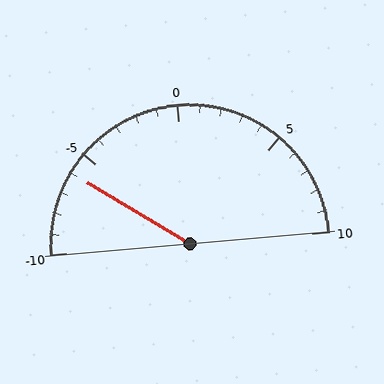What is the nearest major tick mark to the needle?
The nearest major tick mark is -5.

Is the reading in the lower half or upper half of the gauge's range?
The reading is in the lower half of the range (-10 to 10).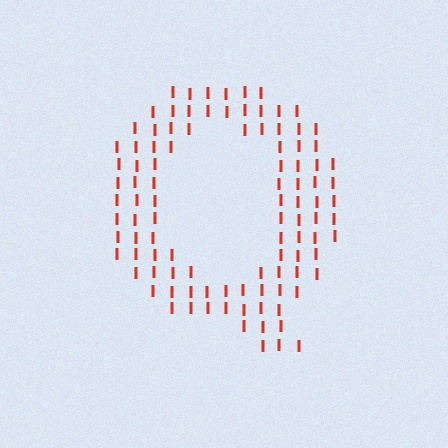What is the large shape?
The large shape is the letter Q.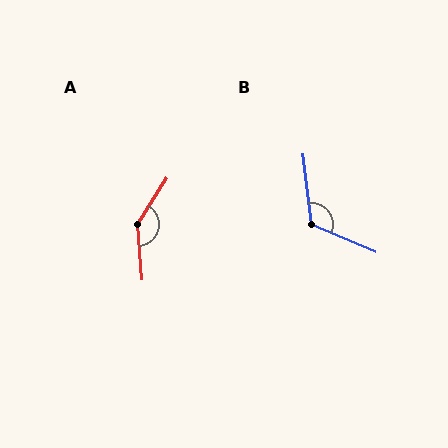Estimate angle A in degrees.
Approximately 143 degrees.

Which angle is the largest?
A, at approximately 143 degrees.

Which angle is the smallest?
B, at approximately 120 degrees.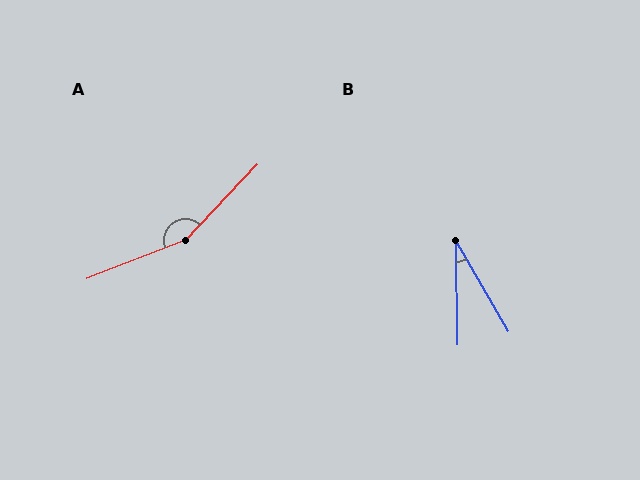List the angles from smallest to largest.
B (29°), A (155°).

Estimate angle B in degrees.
Approximately 29 degrees.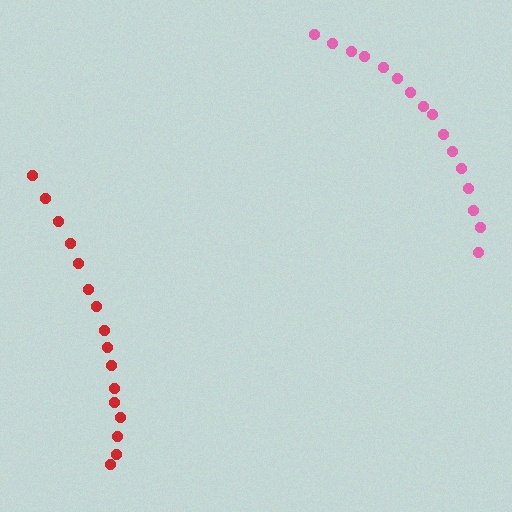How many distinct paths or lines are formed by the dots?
There are 2 distinct paths.